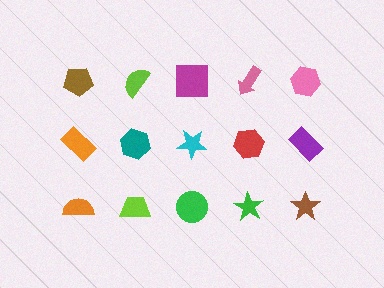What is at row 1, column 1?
A brown pentagon.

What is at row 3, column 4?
A green star.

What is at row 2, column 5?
A purple rectangle.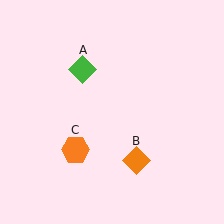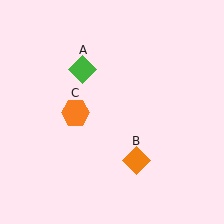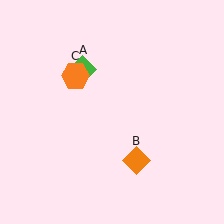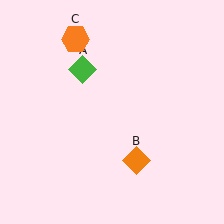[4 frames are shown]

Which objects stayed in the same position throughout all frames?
Green diamond (object A) and orange diamond (object B) remained stationary.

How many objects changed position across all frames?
1 object changed position: orange hexagon (object C).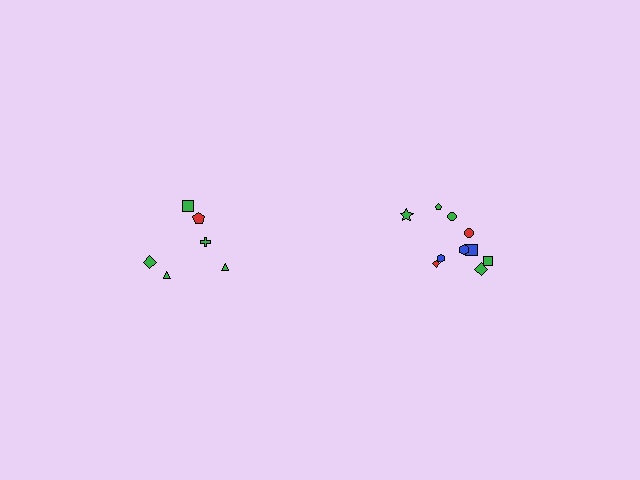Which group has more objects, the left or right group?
The right group.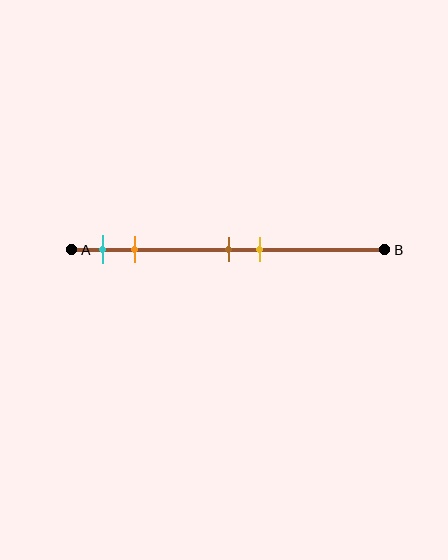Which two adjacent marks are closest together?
The brown and yellow marks are the closest adjacent pair.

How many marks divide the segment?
There are 4 marks dividing the segment.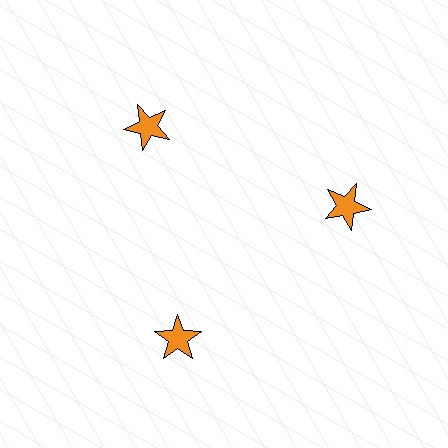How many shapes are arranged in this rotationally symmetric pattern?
There are 3 shapes, arranged in 3 groups of 1.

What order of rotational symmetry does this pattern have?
This pattern has 3-fold rotational symmetry.